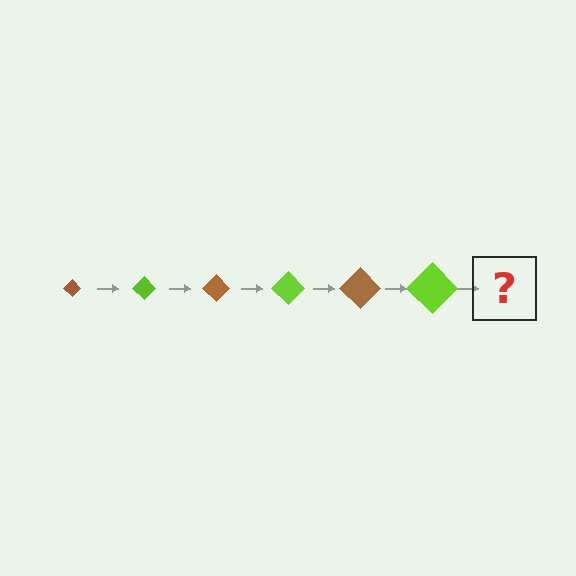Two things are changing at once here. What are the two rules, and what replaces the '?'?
The two rules are that the diamond grows larger each step and the color cycles through brown and lime. The '?' should be a brown diamond, larger than the previous one.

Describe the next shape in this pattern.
It should be a brown diamond, larger than the previous one.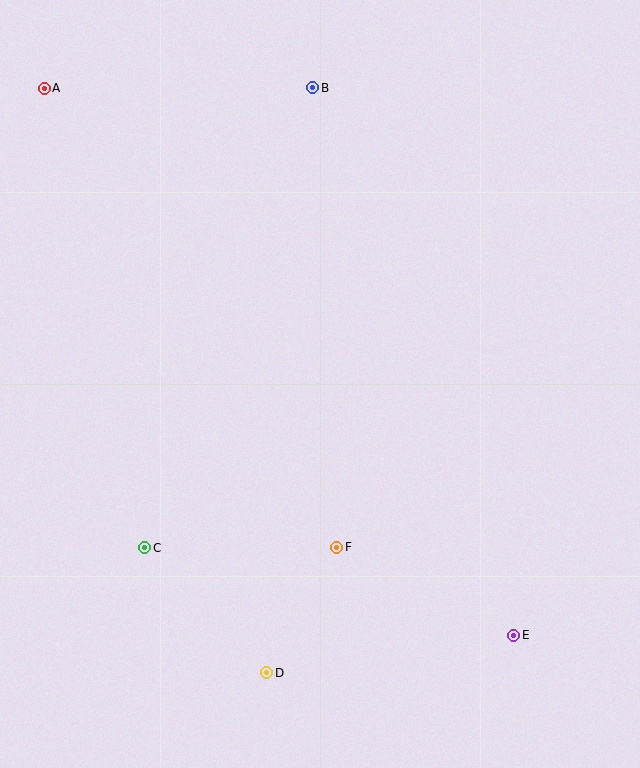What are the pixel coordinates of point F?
Point F is at (337, 547).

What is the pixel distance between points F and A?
The distance between F and A is 544 pixels.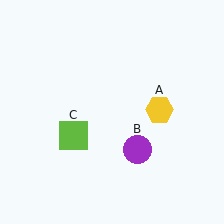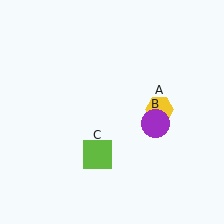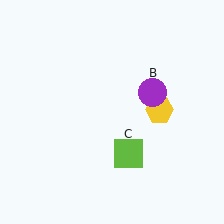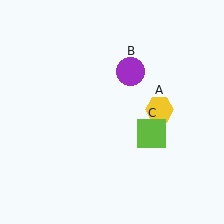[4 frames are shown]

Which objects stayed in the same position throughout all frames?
Yellow hexagon (object A) remained stationary.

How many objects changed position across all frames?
2 objects changed position: purple circle (object B), lime square (object C).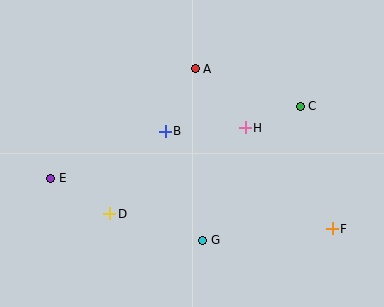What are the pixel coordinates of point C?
Point C is at (300, 106).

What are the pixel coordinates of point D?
Point D is at (110, 214).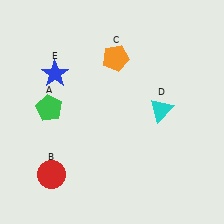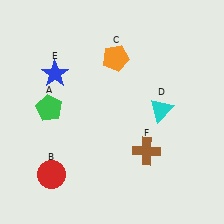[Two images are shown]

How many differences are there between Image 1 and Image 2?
There is 1 difference between the two images.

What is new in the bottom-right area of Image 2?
A brown cross (F) was added in the bottom-right area of Image 2.